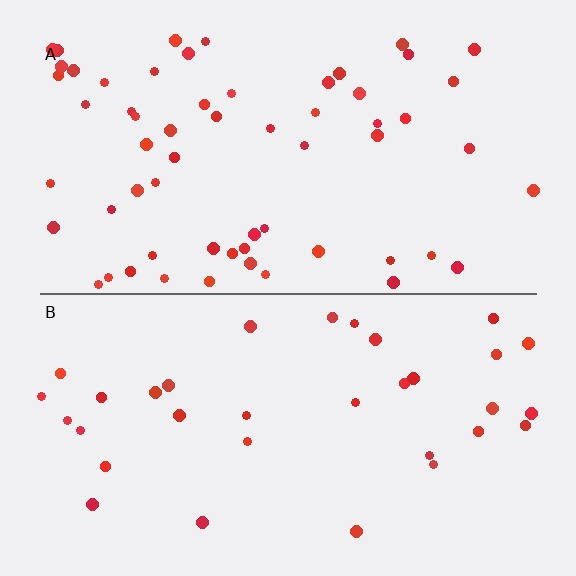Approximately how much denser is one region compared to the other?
Approximately 1.8× — region A over region B.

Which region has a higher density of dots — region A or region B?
A (the top).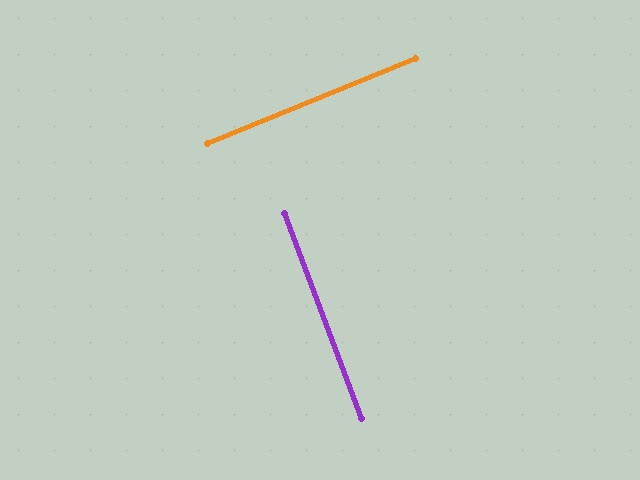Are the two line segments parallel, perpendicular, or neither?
Perpendicular — they meet at approximately 89°.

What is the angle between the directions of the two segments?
Approximately 89 degrees.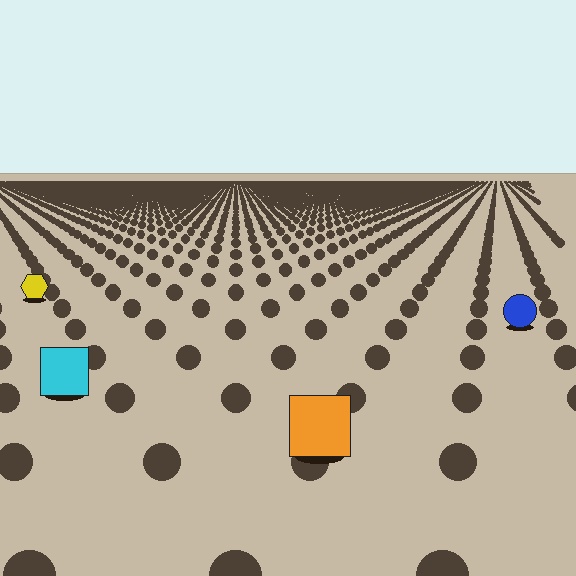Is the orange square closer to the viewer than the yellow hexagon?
Yes. The orange square is closer — you can tell from the texture gradient: the ground texture is coarser near it.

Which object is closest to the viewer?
The orange square is closest. The texture marks near it are larger and more spread out.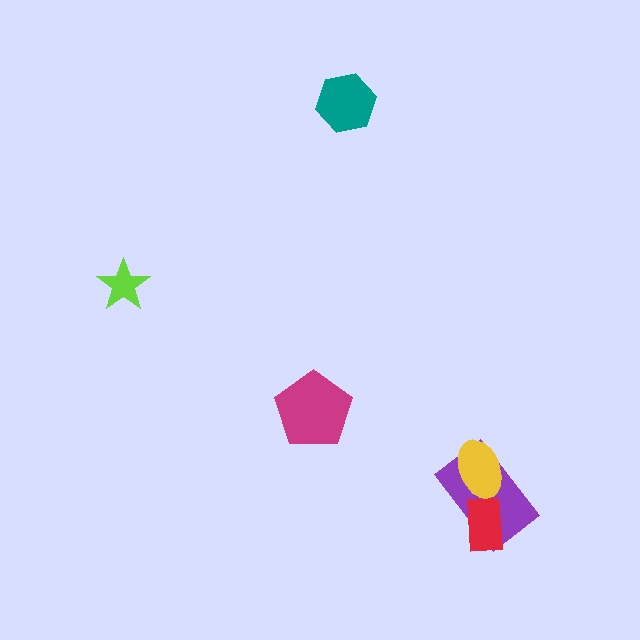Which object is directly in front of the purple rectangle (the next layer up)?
The red rectangle is directly in front of the purple rectangle.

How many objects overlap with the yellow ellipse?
1 object overlaps with the yellow ellipse.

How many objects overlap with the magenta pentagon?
0 objects overlap with the magenta pentagon.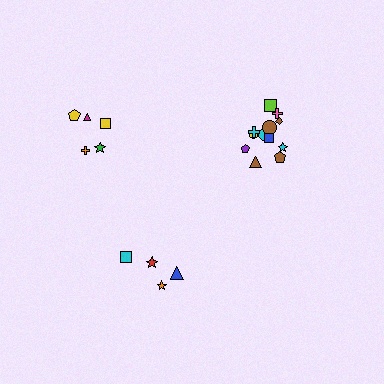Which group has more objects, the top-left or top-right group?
The top-right group.